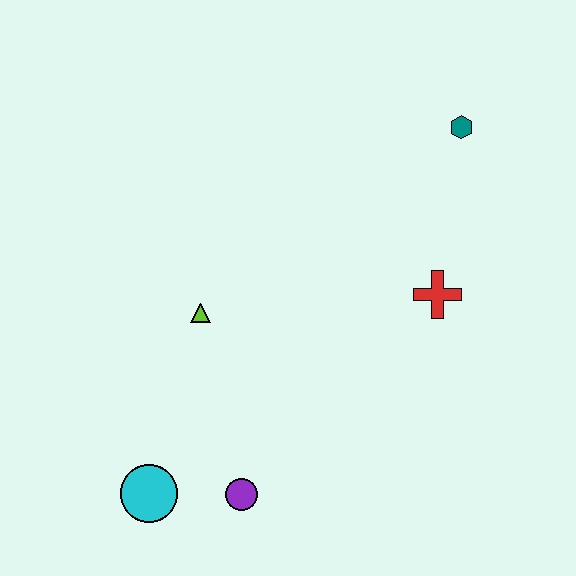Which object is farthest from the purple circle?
The teal hexagon is farthest from the purple circle.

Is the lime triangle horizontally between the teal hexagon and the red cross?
No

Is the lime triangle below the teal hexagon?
Yes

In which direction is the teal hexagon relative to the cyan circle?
The teal hexagon is above the cyan circle.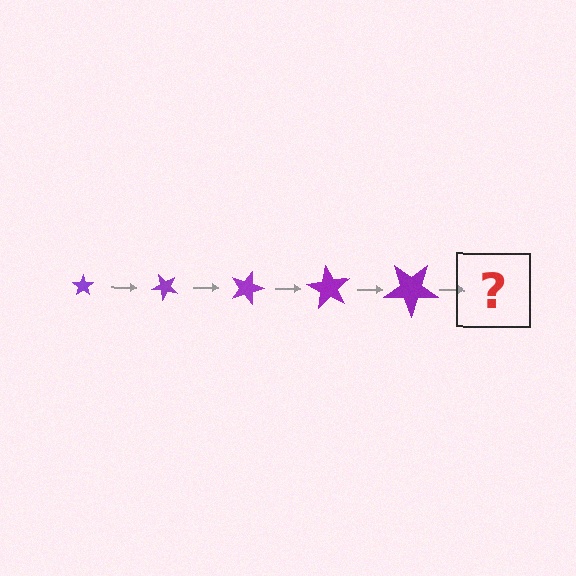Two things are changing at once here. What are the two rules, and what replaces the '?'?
The two rules are that the star grows larger each step and it rotates 45 degrees each step. The '?' should be a star, larger than the previous one and rotated 225 degrees from the start.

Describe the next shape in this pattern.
It should be a star, larger than the previous one and rotated 225 degrees from the start.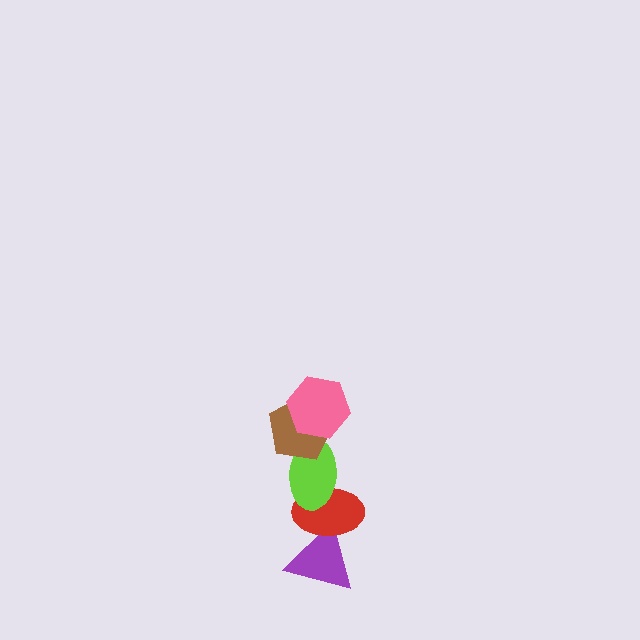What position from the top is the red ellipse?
The red ellipse is 4th from the top.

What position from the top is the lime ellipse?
The lime ellipse is 3rd from the top.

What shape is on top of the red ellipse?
The lime ellipse is on top of the red ellipse.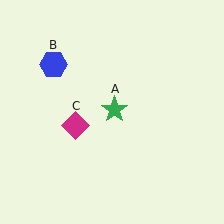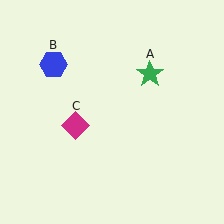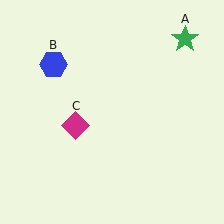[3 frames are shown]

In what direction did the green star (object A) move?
The green star (object A) moved up and to the right.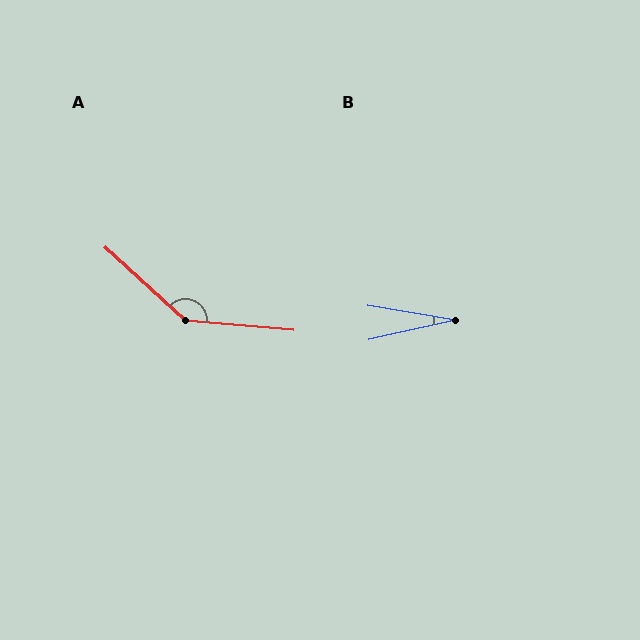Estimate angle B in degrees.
Approximately 22 degrees.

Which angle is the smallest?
B, at approximately 22 degrees.